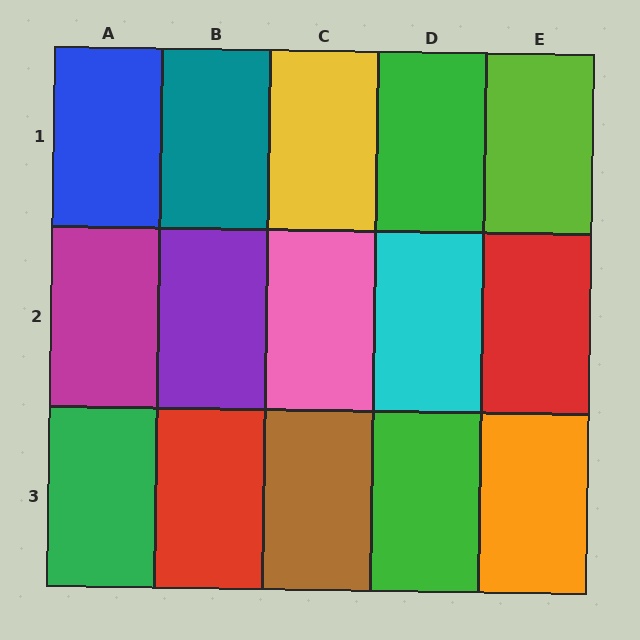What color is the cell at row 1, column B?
Teal.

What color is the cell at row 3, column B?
Red.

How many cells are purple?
1 cell is purple.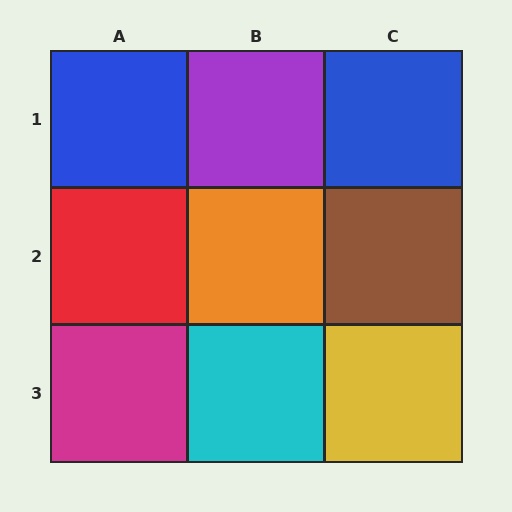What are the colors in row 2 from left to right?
Red, orange, brown.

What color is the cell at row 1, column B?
Purple.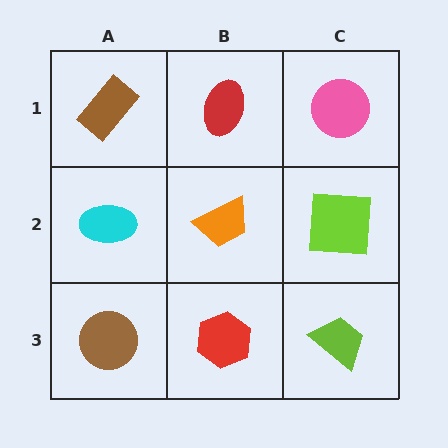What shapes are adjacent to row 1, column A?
A cyan ellipse (row 2, column A), a red ellipse (row 1, column B).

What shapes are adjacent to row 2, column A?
A brown rectangle (row 1, column A), a brown circle (row 3, column A), an orange trapezoid (row 2, column B).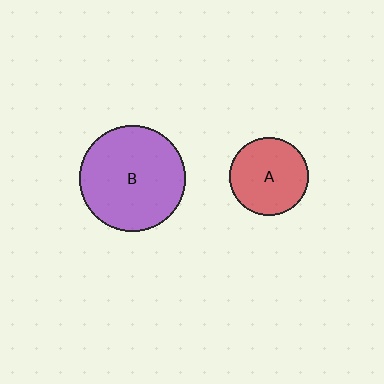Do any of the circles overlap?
No, none of the circles overlap.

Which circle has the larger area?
Circle B (purple).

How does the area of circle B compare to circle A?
Approximately 1.8 times.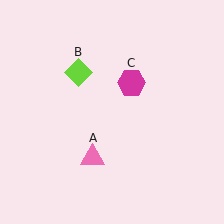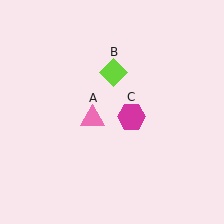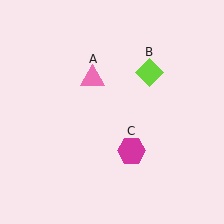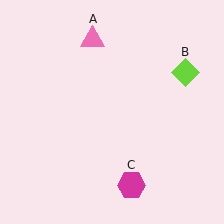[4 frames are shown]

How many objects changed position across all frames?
3 objects changed position: pink triangle (object A), lime diamond (object B), magenta hexagon (object C).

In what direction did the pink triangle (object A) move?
The pink triangle (object A) moved up.